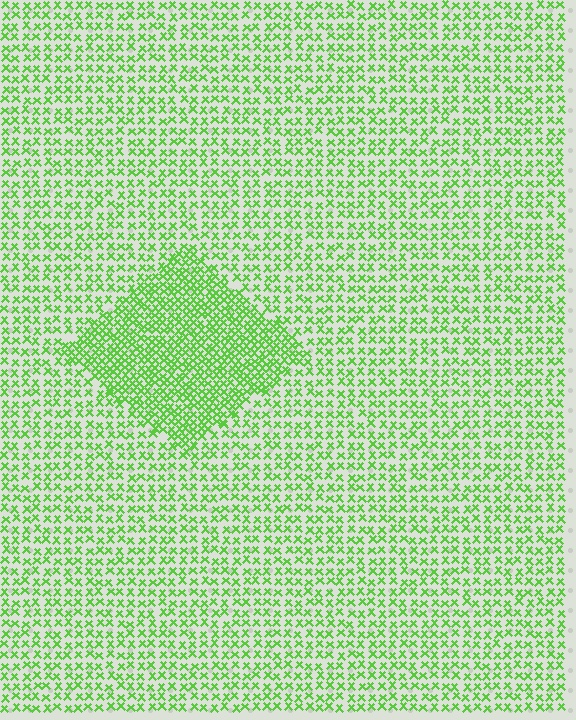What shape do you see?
I see a diamond.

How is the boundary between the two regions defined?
The boundary is defined by a change in element density (approximately 1.9x ratio). All elements are the same color, size, and shape.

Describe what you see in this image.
The image contains small lime elements arranged at two different densities. A diamond-shaped region is visible where the elements are more densely packed than the surrounding area.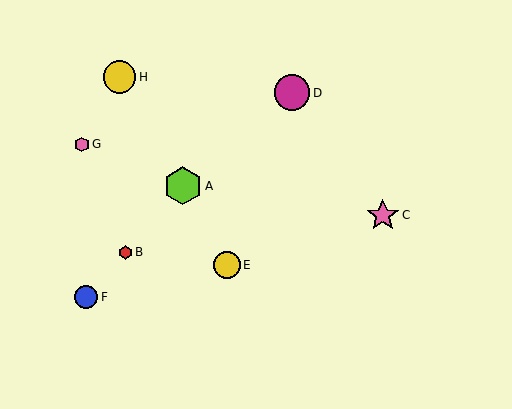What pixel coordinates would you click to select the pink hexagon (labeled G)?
Click at (82, 144) to select the pink hexagon G.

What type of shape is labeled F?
Shape F is a blue circle.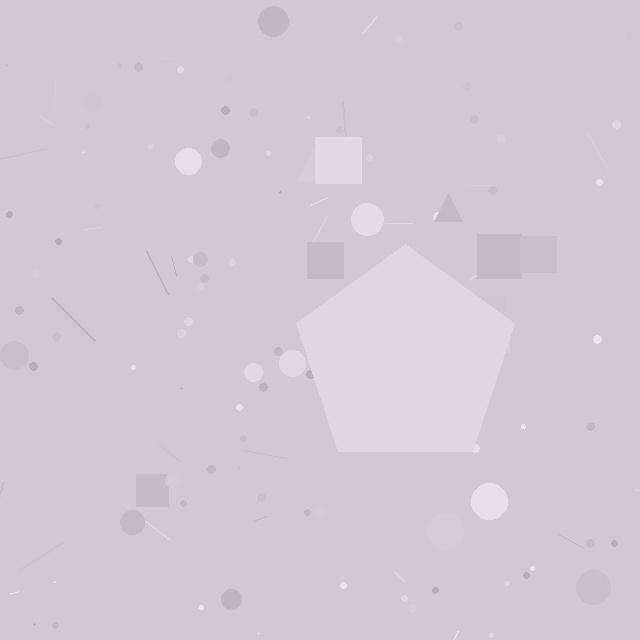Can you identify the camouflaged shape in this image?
The camouflaged shape is a pentagon.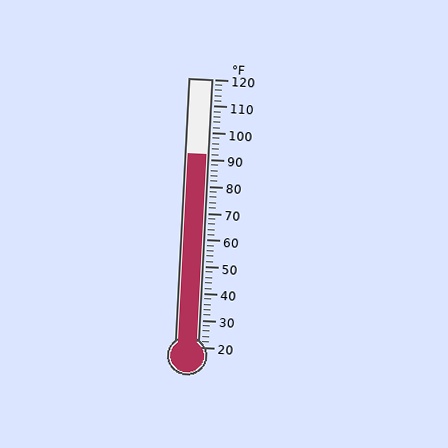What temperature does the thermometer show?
The thermometer shows approximately 92°F.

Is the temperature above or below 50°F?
The temperature is above 50°F.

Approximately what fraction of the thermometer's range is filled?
The thermometer is filled to approximately 70% of its range.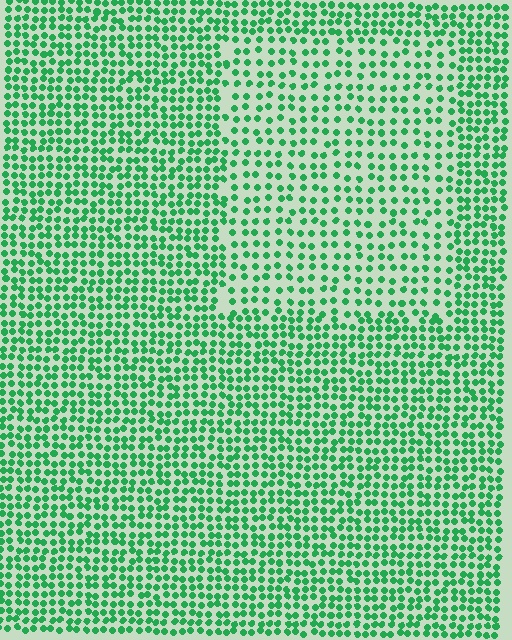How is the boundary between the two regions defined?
The boundary is defined by a change in element density (approximately 1.7x ratio). All elements are the same color, size, and shape.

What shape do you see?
I see a rectangle.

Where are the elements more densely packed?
The elements are more densely packed outside the rectangle boundary.